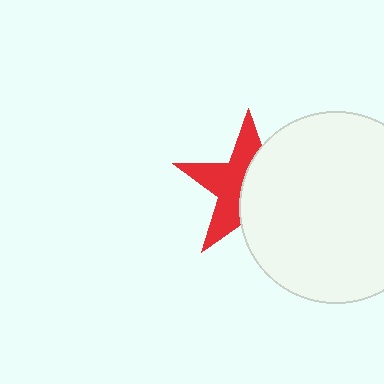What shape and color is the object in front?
The object in front is a white circle.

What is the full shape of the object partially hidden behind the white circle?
The partially hidden object is a red star.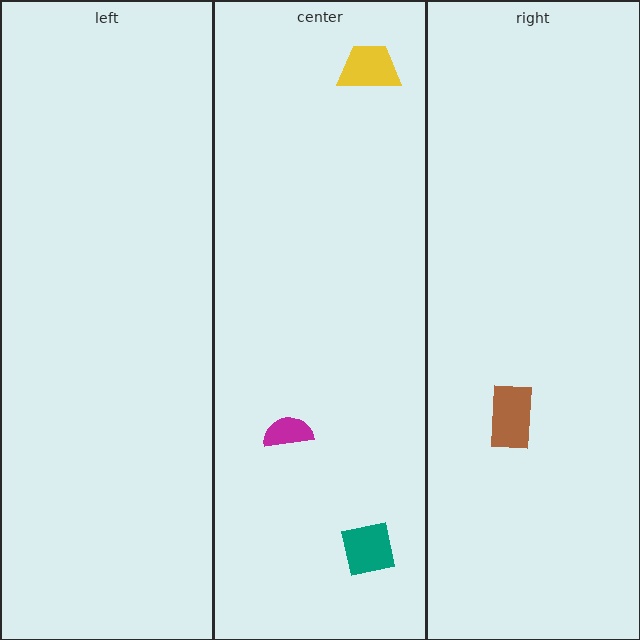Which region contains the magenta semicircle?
The center region.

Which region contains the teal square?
The center region.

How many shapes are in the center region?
3.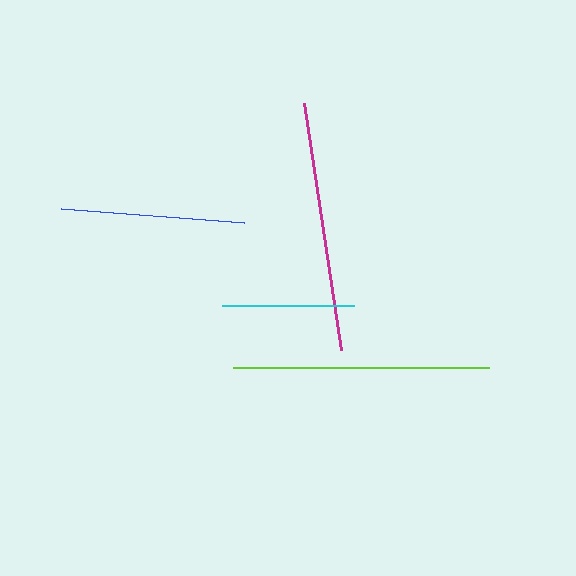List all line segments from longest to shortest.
From longest to shortest: lime, magenta, blue, cyan.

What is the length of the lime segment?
The lime segment is approximately 256 pixels long.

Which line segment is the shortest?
The cyan line is the shortest at approximately 132 pixels.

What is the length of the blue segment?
The blue segment is approximately 183 pixels long.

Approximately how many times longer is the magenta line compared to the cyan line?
The magenta line is approximately 1.9 times the length of the cyan line.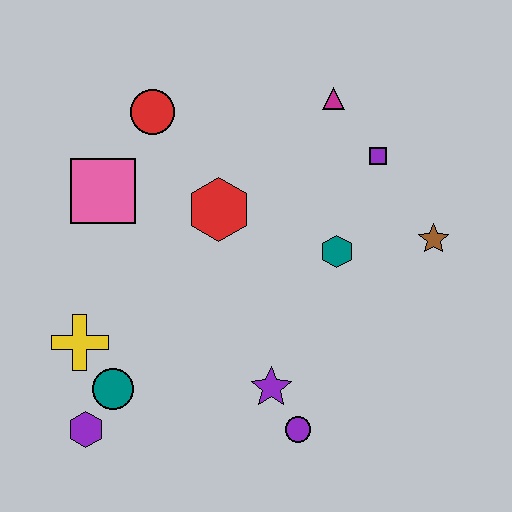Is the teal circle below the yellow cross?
Yes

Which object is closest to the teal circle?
The purple hexagon is closest to the teal circle.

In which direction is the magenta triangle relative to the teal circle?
The magenta triangle is above the teal circle.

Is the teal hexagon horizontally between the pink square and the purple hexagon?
No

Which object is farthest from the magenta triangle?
The purple hexagon is farthest from the magenta triangle.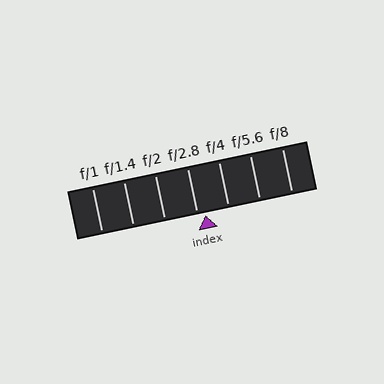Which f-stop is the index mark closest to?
The index mark is closest to f/2.8.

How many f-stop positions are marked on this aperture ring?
There are 7 f-stop positions marked.